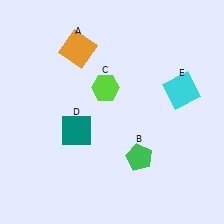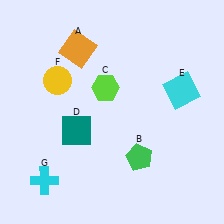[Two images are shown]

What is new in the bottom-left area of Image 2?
A cyan cross (G) was added in the bottom-left area of Image 2.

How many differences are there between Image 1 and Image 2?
There are 2 differences between the two images.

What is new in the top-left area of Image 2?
A yellow circle (F) was added in the top-left area of Image 2.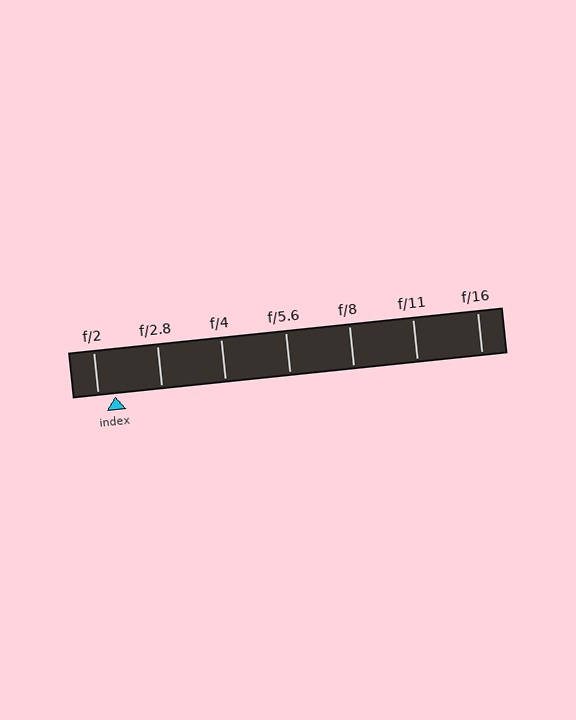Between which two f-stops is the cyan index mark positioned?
The index mark is between f/2 and f/2.8.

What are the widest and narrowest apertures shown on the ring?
The widest aperture shown is f/2 and the narrowest is f/16.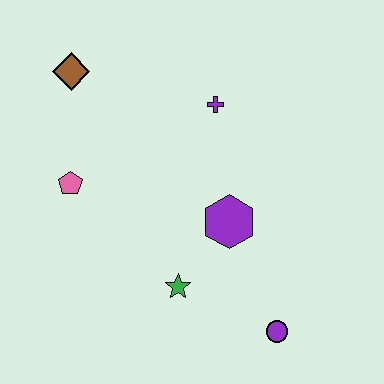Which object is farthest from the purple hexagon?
The brown diamond is farthest from the purple hexagon.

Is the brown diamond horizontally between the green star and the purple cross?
No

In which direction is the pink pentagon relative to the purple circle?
The pink pentagon is to the left of the purple circle.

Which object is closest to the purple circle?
The green star is closest to the purple circle.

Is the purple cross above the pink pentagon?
Yes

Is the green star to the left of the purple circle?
Yes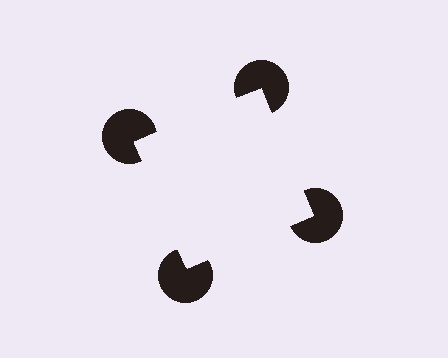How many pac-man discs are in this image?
There are 4 — one at each vertex of the illusory square.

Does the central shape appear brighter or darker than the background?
It typically appears slightly brighter than the background, even though no actual brightness change is drawn.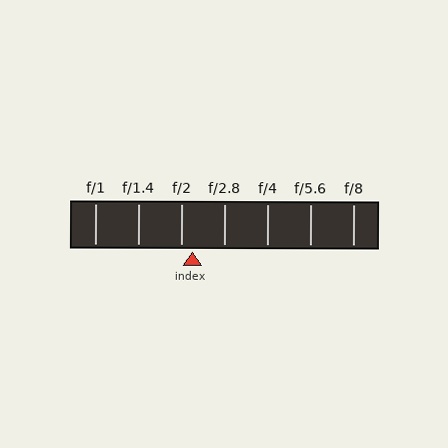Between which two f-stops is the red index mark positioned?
The index mark is between f/2 and f/2.8.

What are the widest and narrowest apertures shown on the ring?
The widest aperture shown is f/1 and the narrowest is f/8.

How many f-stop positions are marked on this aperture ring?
There are 7 f-stop positions marked.